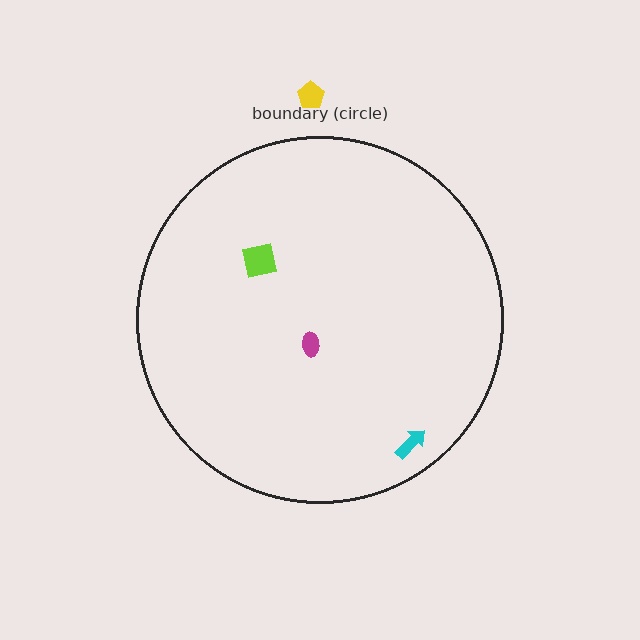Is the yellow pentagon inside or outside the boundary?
Outside.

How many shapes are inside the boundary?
3 inside, 1 outside.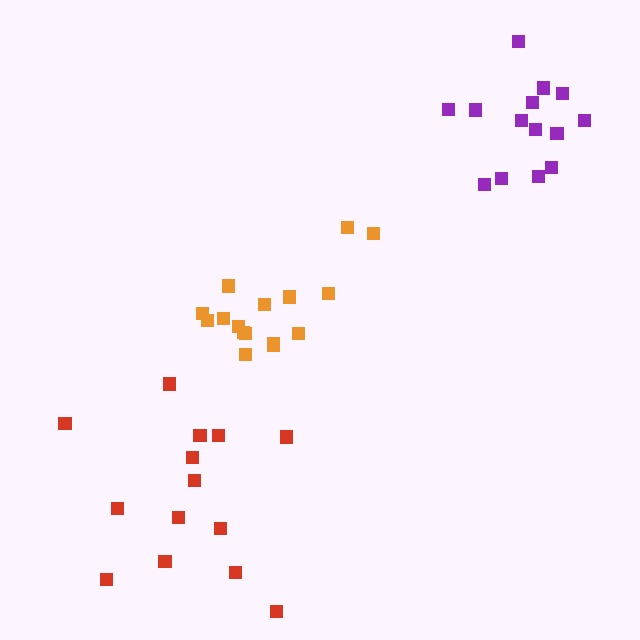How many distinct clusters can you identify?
There are 3 distinct clusters.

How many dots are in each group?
Group 1: 14 dots, Group 2: 16 dots, Group 3: 14 dots (44 total).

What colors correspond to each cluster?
The clusters are colored: purple, orange, red.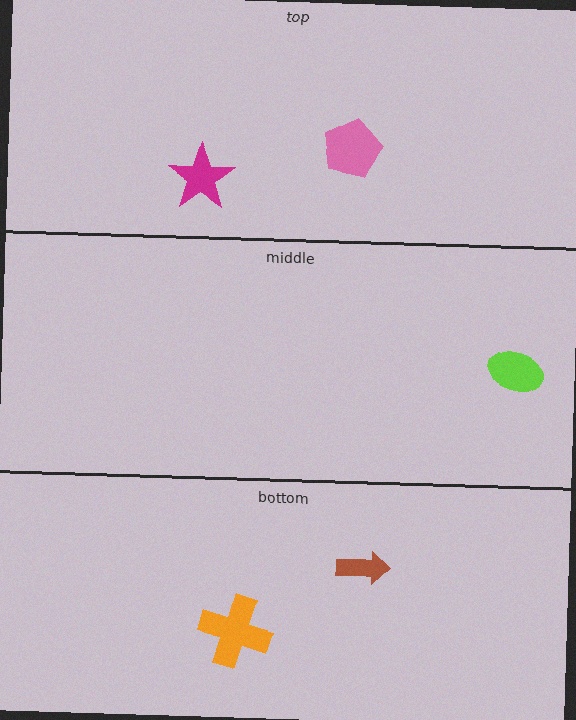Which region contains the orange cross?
The bottom region.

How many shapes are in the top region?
2.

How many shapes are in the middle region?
1.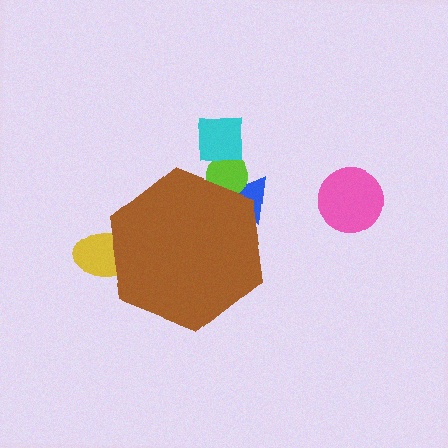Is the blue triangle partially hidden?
Yes, the blue triangle is partially hidden behind the brown hexagon.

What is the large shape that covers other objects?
A brown hexagon.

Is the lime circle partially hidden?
Yes, the lime circle is partially hidden behind the brown hexagon.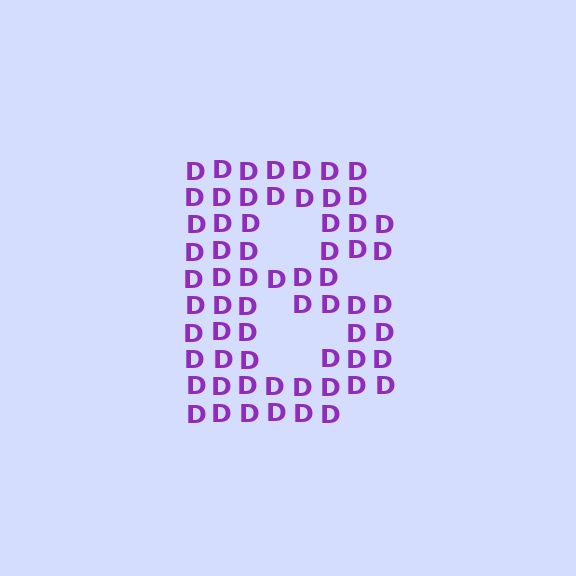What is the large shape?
The large shape is the letter B.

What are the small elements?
The small elements are letter D's.